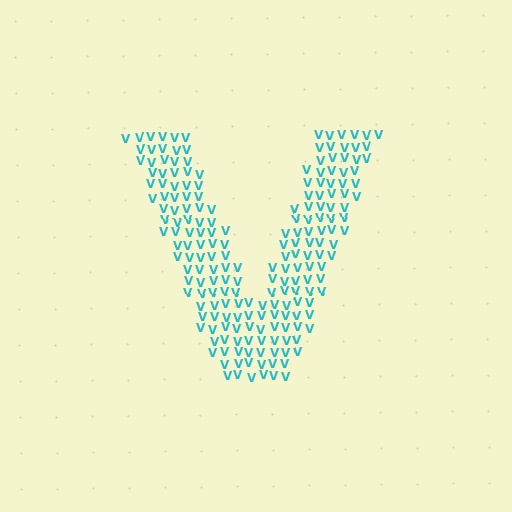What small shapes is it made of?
It is made of small letter V's.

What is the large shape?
The large shape is the letter V.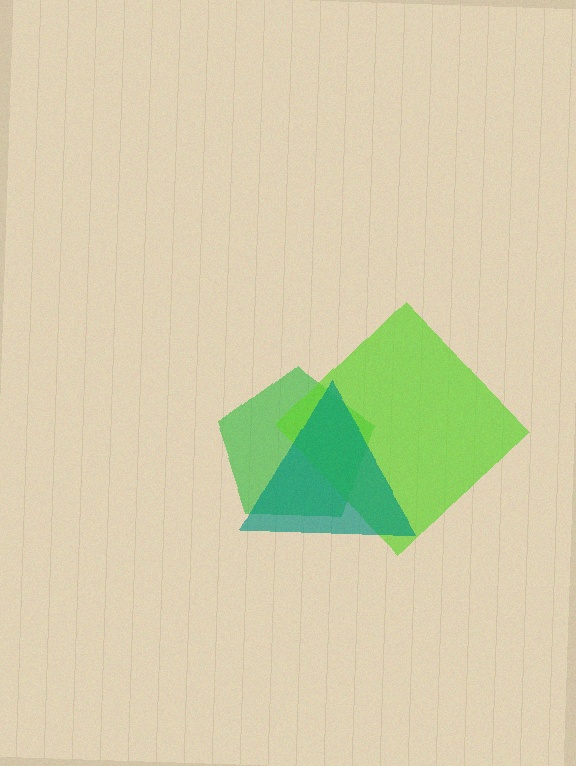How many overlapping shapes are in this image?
There are 3 overlapping shapes in the image.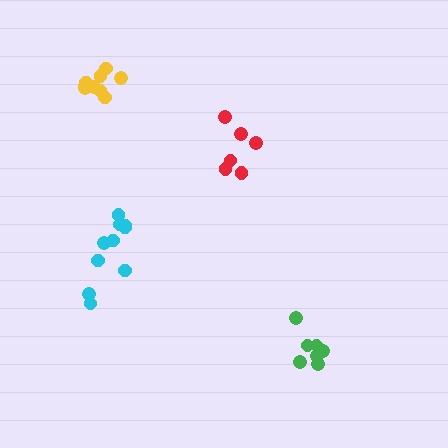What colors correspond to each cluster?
The clusters are colored: yellow, cyan, red, green.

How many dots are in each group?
Group 1: 9 dots, Group 2: 10 dots, Group 3: 6 dots, Group 4: 7 dots (32 total).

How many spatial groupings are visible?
There are 4 spatial groupings.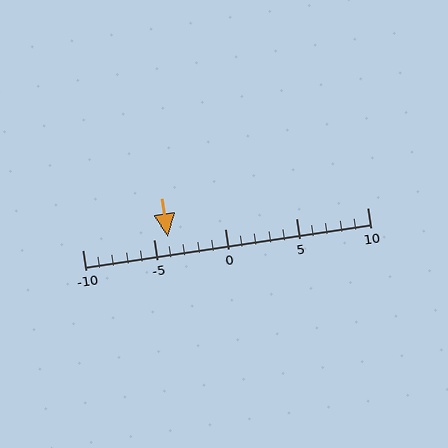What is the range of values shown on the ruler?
The ruler shows values from -10 to 10.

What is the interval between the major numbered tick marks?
The major tick marks are spaced 5 units apart.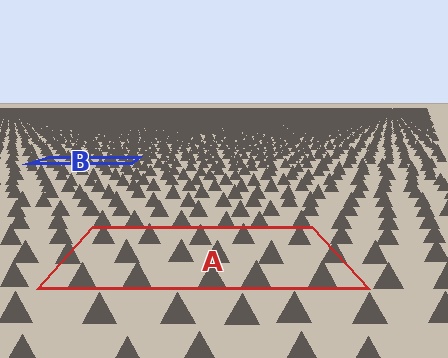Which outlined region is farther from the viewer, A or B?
Region B is farther from the viewer — the texture elements inside it appear smaller and more densely packed.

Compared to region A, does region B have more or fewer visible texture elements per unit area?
Region B has more texture elements per unit area — they are packed more densely because it is farther away.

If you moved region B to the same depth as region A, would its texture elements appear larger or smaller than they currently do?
They would appear larger. At a closer depth, the same texture elements are projected at a bigger on-screen size.